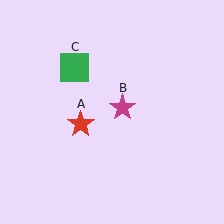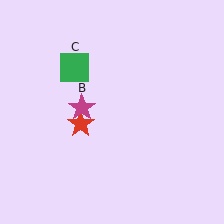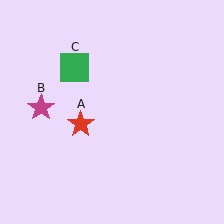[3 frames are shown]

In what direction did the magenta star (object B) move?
The magenta star (object B) moved left.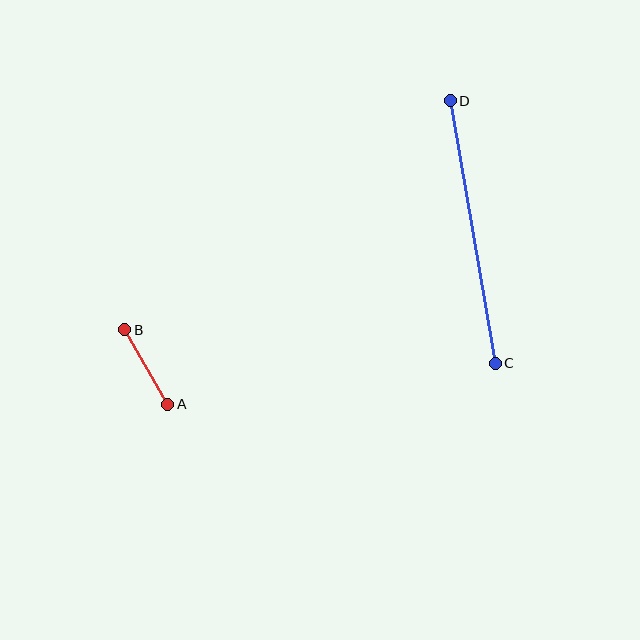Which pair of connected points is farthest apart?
Points C and D are farthest apart.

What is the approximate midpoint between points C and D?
The midpoint is at approximately (473, 232) pixels.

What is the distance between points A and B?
The distance is approximately 86 pixels.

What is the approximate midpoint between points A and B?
The midpoint is at approximately (146, 367) pixels.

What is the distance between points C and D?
The distance is approximately 266 pixels.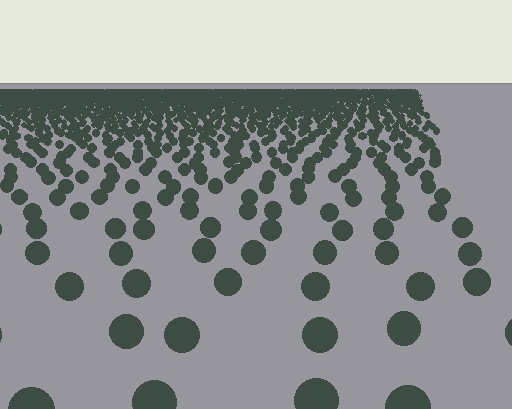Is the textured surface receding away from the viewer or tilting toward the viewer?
The surface is receding away from the viewer. Texture elements get smaller and denser toward the top.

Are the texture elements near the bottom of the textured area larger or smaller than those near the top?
Larger. Near the bottom, elements are closer to the viewer and appear at a bigger on-screen size.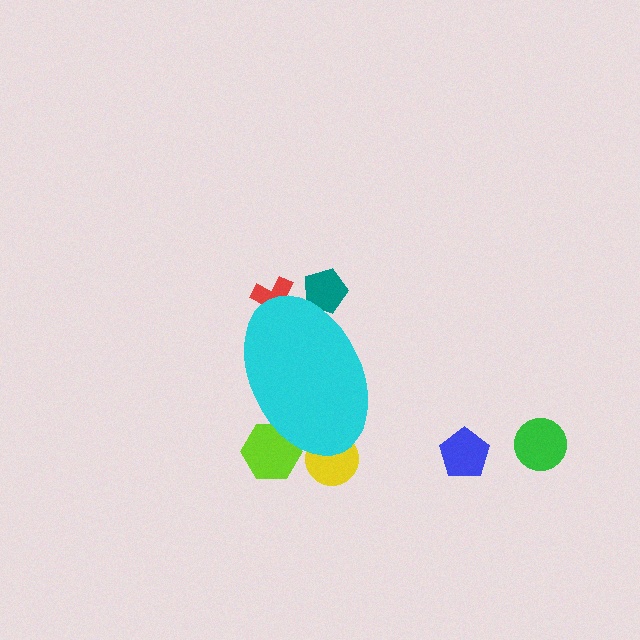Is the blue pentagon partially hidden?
No, the blue pentagon is fully visible.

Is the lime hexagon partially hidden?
Yes, the lime hexagon is partially hidden behind the cyan ellipse.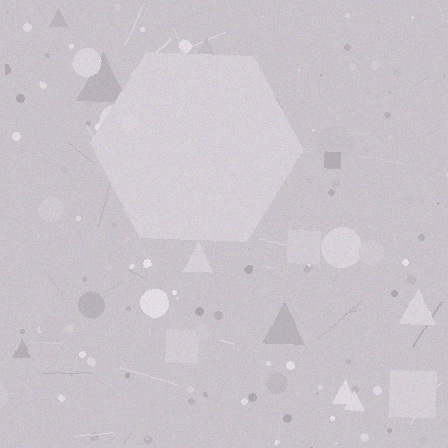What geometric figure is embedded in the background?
A hexagon is embedded in the background.